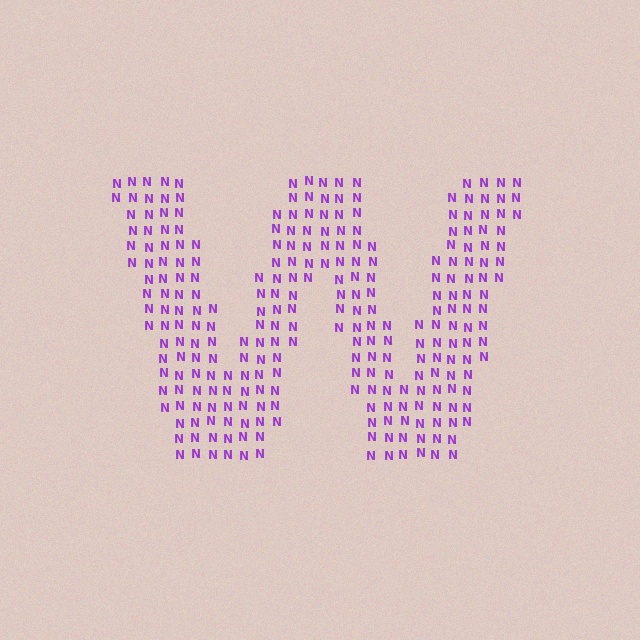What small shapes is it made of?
It is made of small letter N's.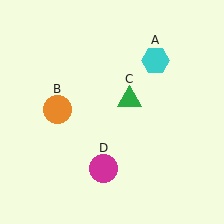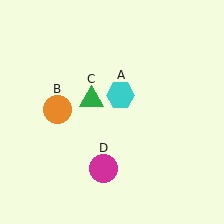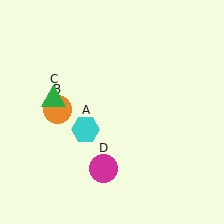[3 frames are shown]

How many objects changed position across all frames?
2 objects changed position: cyan hexagon (object A), green triangle (object C).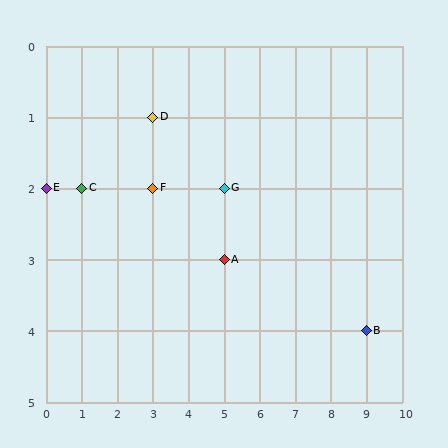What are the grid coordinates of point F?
Point F is at grid coordinates (3, 2).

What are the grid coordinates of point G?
Point G is at grid coordinates (5, 2).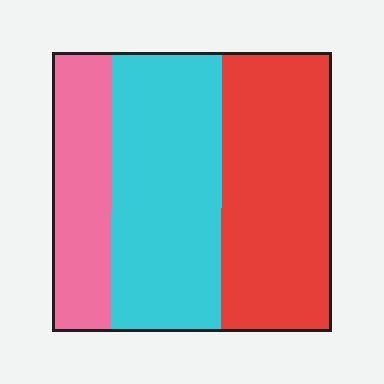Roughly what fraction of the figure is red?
Red covers 39% of the figure.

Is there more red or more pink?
Red.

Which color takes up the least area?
Pink, at roughly 20%.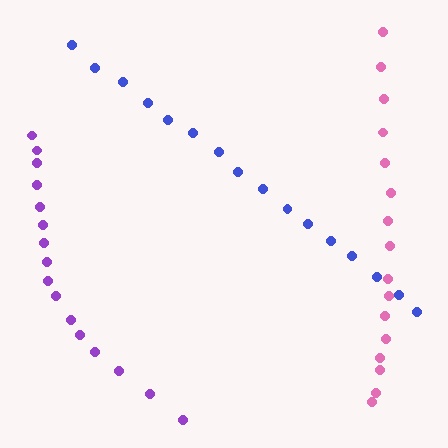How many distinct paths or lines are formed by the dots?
There are 3 distinct paths.